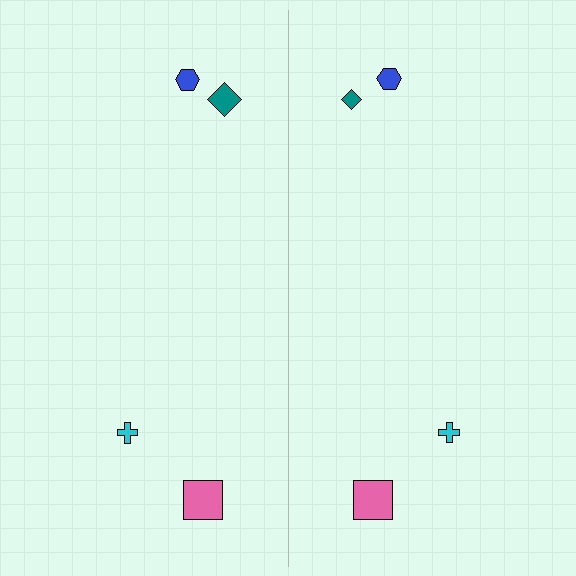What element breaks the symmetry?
The teal diamond on the right side has a different size than its mirror counterpart.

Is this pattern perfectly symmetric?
No, the pattern is not perfectly symmetric. The teal diamond on the right side has a different size than its mirror counterpart.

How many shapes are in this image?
There are 8 shapes in this image.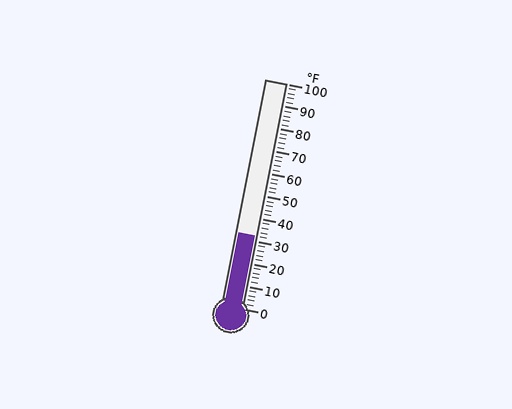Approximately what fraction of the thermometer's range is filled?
The thermometer is filled to approximately 30% of its range.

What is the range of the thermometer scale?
The thermometer scale ranges from 0°F to 100°F.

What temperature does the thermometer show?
The thermometer shows approximately 32°F.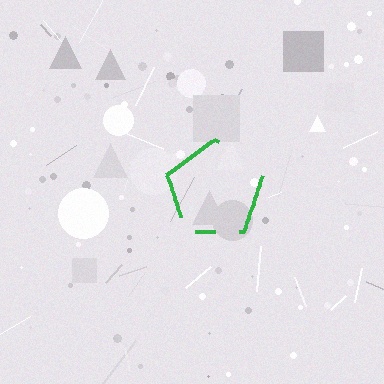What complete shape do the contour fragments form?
The contour fragments form a pentagon.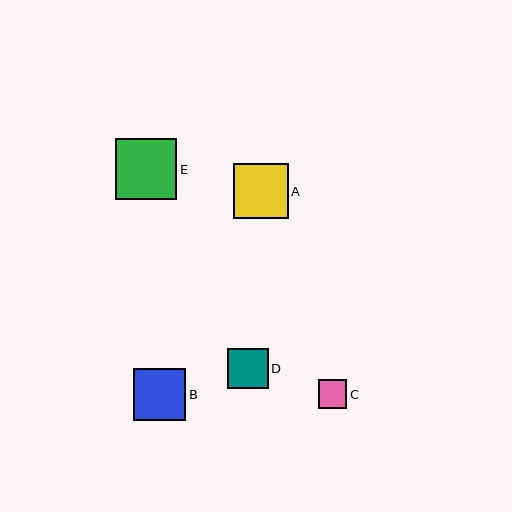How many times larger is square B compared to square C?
Square B is approximately 1.8 times the size of square C.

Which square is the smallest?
Square C is the smallest with a size of approximately 28 pixels.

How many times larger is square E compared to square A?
Square E is approximately 1.1 times the size of square A.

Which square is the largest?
Square E is the largest with a size of approximately 61 pixels.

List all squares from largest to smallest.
From largest to smallest: E, A, B, D, C.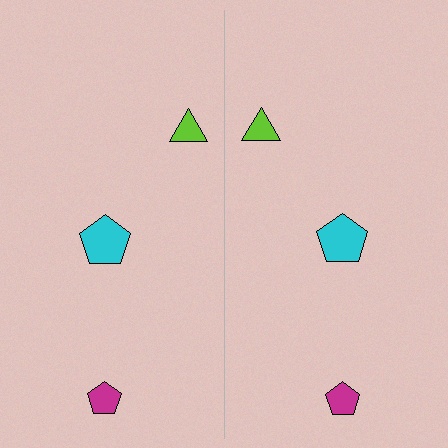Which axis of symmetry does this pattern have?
The pattern has a vertical axis of symmetry running through the center of the image.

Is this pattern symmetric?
Yes, this pattern has bilateral (reflection) symmetry.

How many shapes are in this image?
There are 6 shapes in this image.